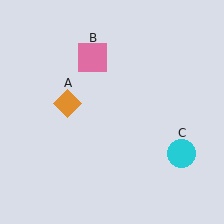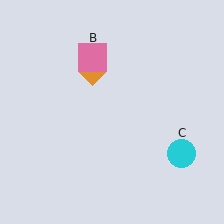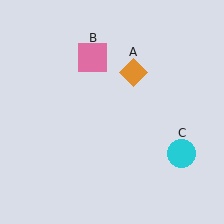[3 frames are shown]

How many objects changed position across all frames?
1 object changed position: orange diamond (object A).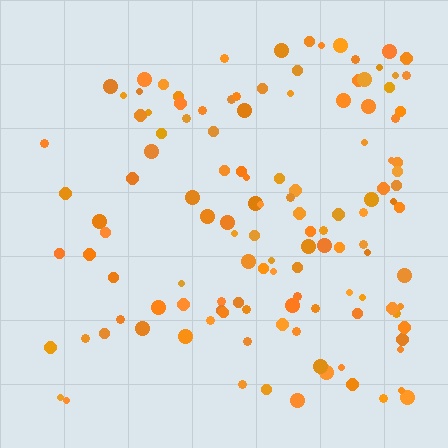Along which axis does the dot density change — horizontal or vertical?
Horizontal.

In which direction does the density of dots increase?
From left to right, with the right side densest.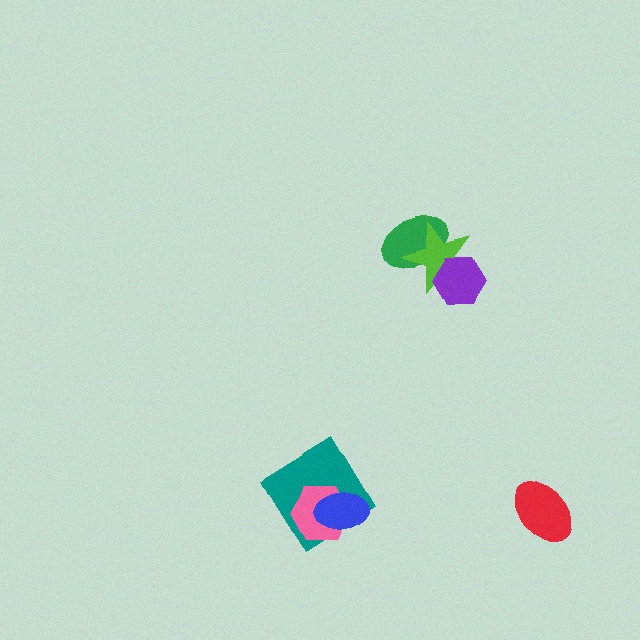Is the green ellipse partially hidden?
Yes, it is partially covered by another shape.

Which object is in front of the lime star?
The purple hexagon is in front of the lime star.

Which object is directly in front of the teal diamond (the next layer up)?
The pink hexagon is directly in front of the teal diamond.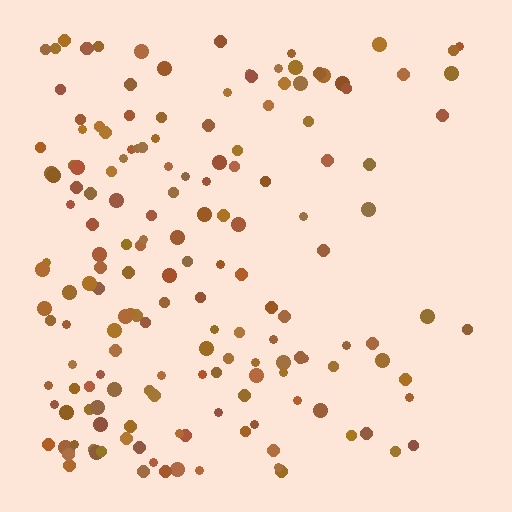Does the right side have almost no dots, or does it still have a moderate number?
Still a moderate number, just noticeably fewer than the left.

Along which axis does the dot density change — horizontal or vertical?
Horizontal.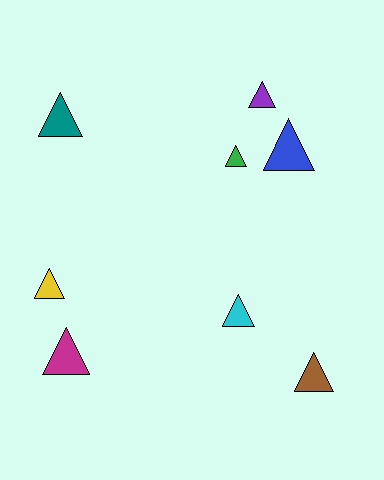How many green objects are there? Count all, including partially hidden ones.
There is 1 green object.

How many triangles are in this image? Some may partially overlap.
There are 8 triangles.